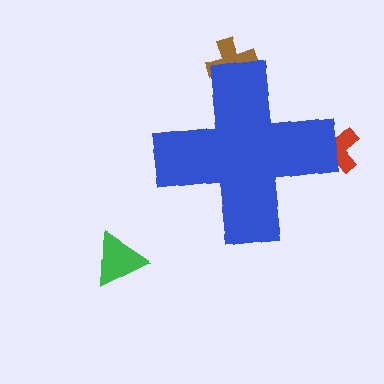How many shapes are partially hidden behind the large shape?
2 shapes are partially hidden.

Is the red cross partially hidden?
Yes, the red cross is partially hidden behind the blue cross.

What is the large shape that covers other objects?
A blue cross.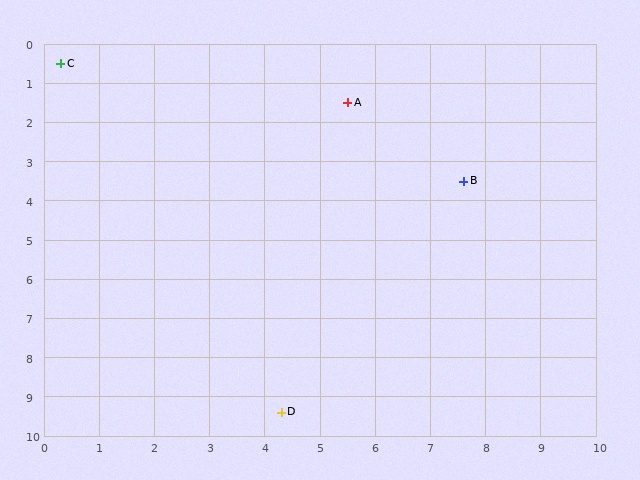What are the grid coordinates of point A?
Point A is at approximately (5.5, 1.5).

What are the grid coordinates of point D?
Point D is at approximately (4.3, 9.4).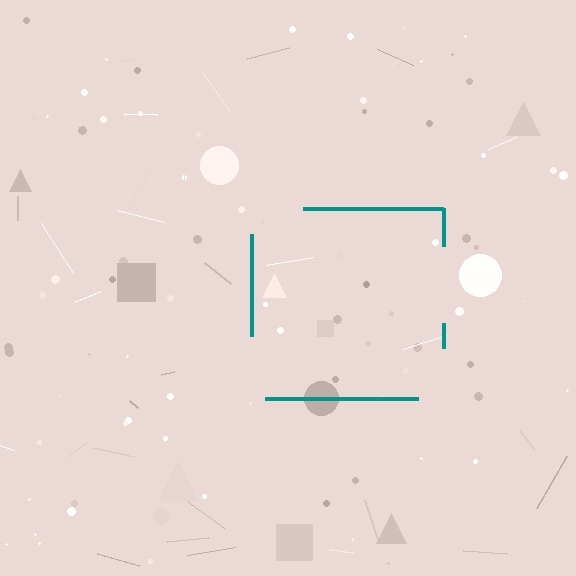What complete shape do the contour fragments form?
The contour fragments form a square.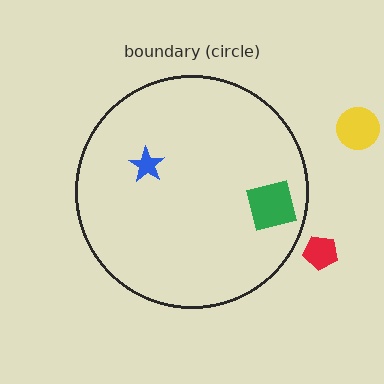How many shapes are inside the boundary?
2 inside, 2 outside.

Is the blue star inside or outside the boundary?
Inside.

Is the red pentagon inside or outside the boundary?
Outside.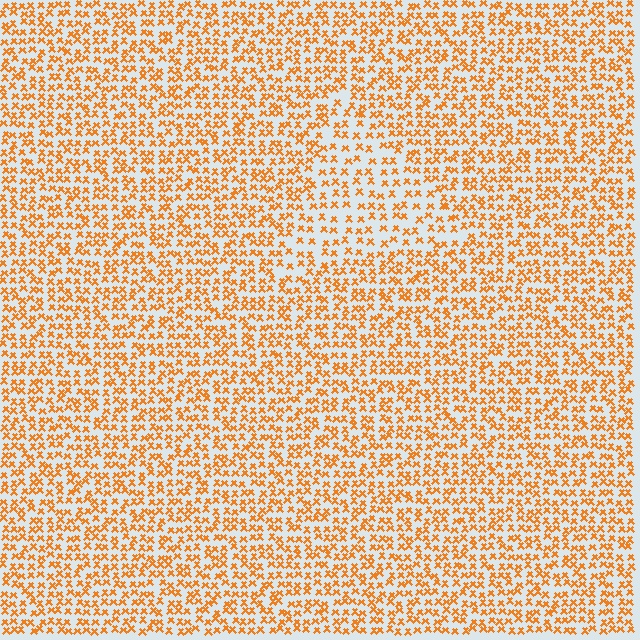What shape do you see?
I see a triangle.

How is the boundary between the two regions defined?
The boundary is defined by a change in element density (approximately 1.6x ratio). All elements are the same color, size, and shape.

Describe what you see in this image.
The image contains small orange elements arranged at two different densities. A triangle-shaped region is visible where the elements are less densely packed than the surrounding area.